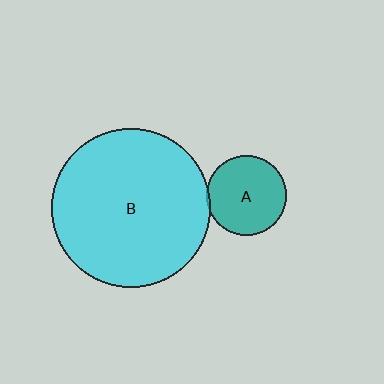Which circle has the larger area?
Circle B (cyan).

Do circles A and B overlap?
Yes.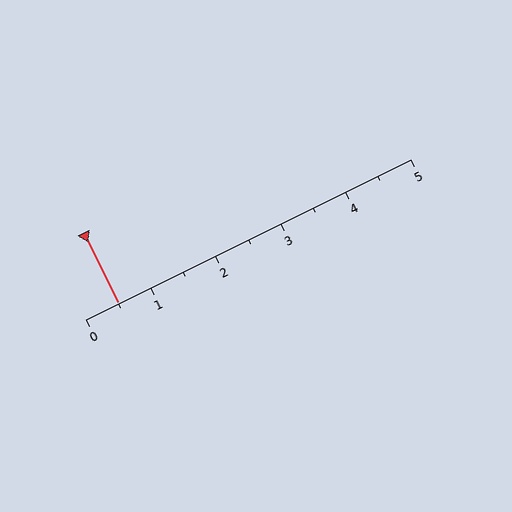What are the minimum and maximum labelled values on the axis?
The axis runs from 0 to 5.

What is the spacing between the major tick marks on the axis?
The major ticks are spaced 1 apart.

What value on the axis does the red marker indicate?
The marker indicates approximately 0.5.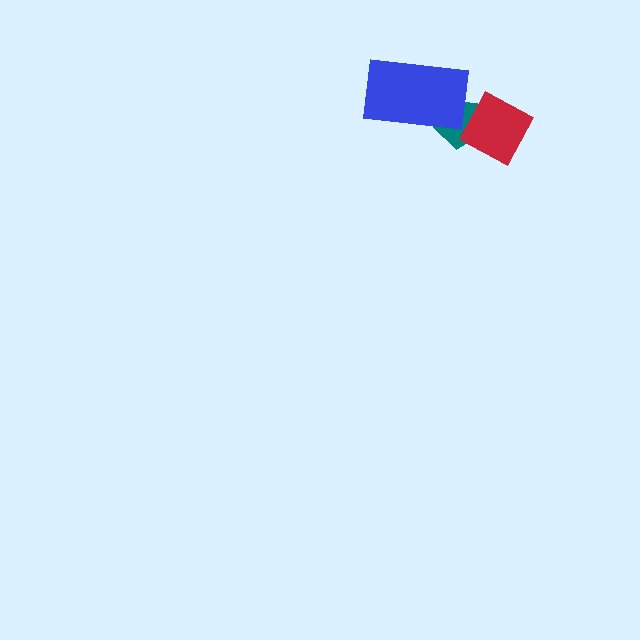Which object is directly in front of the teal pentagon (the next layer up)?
The blue rectangle is directly in front of the teal pentagon.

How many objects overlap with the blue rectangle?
1 object overlaps with the blue rectangle.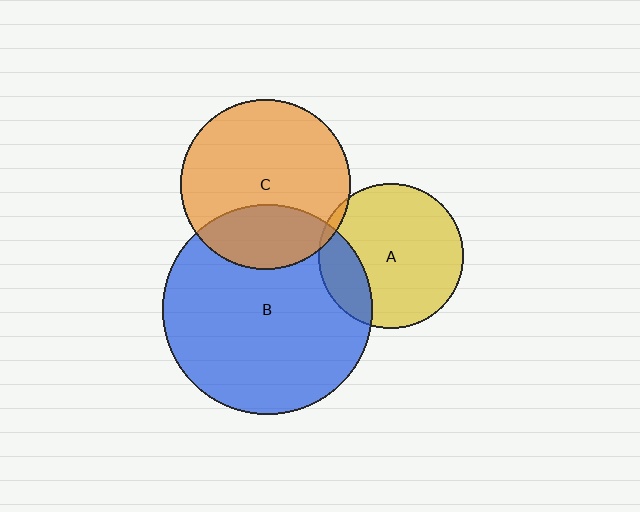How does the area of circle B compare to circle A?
Approximately 2.1 times.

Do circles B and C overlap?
Yes.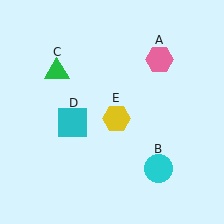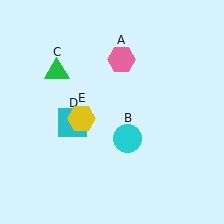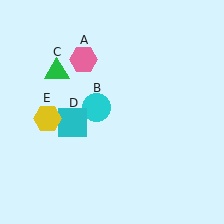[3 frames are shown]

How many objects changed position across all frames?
3 objects changed position: pink hexagon (object A), cyan circle (object B), yellow hexagon (object E).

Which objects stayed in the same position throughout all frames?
Green triangle (object C) and cyan square (object D) remained stationary.